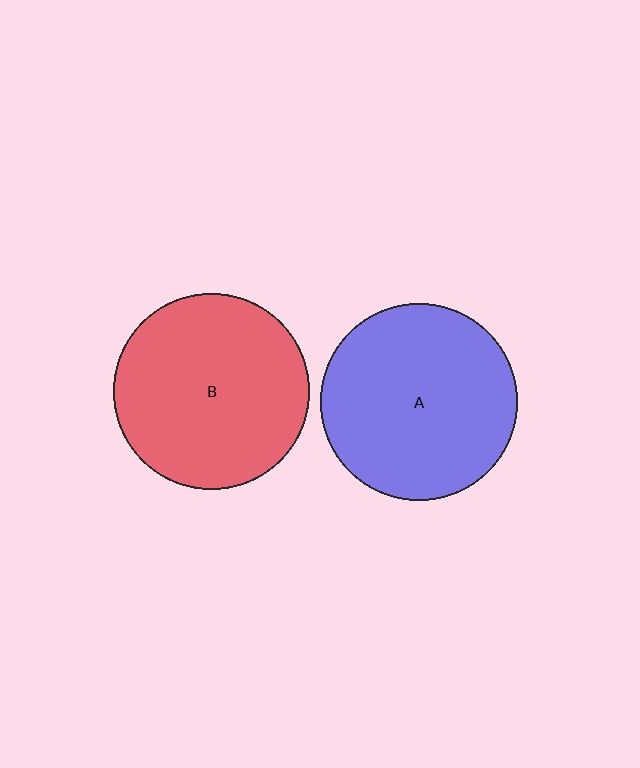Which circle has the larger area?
Circle A (blue).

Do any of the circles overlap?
No, none of the circles overlap.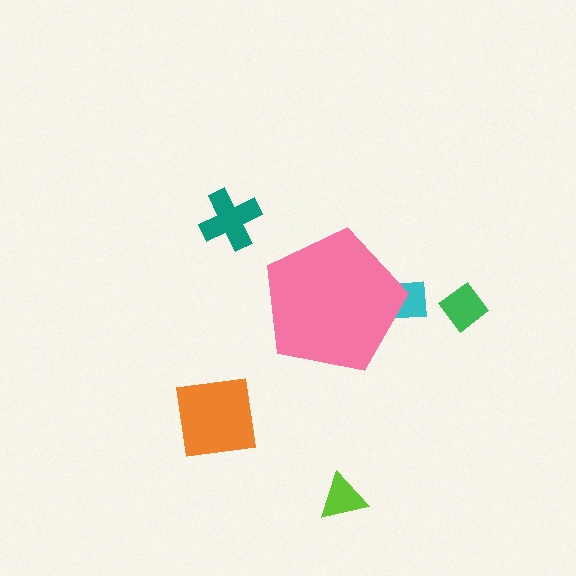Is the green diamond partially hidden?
No, the green diamond is fully visible.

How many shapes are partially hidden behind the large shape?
1 shape is partially hidden.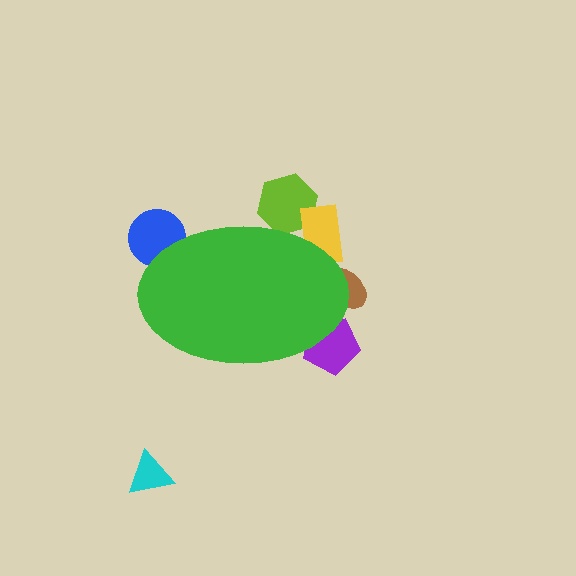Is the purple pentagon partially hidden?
Yes, the purple pentagon is partially hidden behind the green ellipse.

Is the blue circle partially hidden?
Yes, the blue circle is partially hidden behind the green ellipse.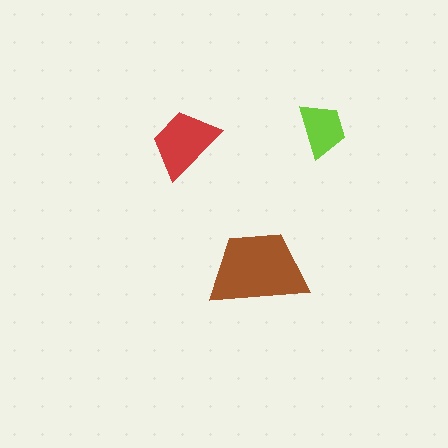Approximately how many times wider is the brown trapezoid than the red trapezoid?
About 1.5 times wider.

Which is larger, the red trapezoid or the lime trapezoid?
The red one.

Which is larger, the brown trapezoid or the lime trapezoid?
The brown one.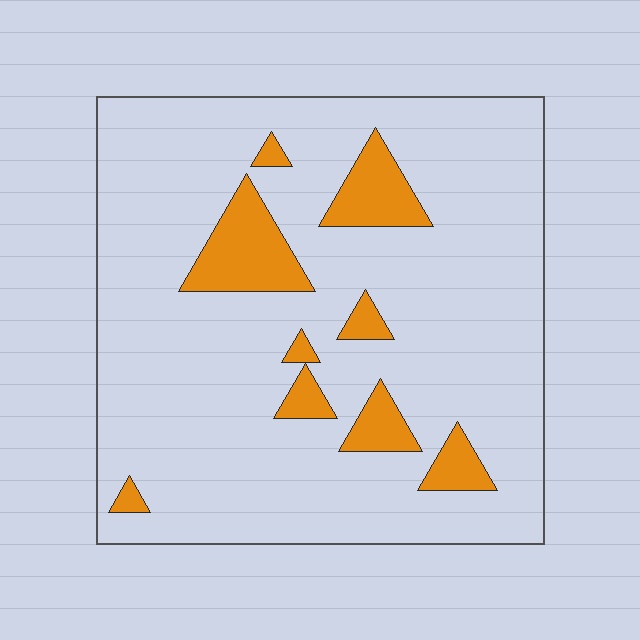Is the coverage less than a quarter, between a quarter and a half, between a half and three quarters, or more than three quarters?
Less than a quarter.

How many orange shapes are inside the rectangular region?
9.